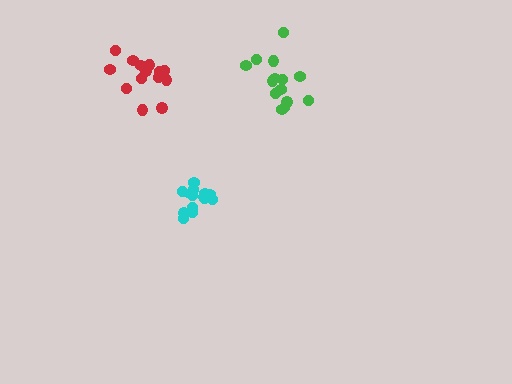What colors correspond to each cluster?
The clusters are colored: green, red, cyan.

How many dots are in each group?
Group 1: 14 dots, Group 2: 15 dots, Group 3: 14 dots (43 total).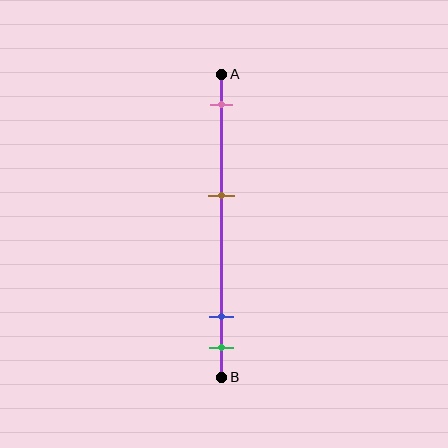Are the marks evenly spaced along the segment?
No, the marks are not evenly spaced.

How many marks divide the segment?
There are 4 marks dividing the segment.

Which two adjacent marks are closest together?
The blue and green marks are the closest adjacent pair.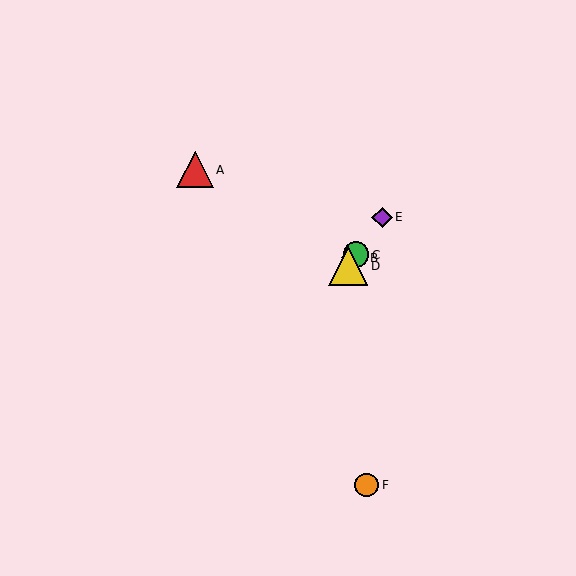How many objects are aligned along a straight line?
4 objects (B, C, D, E) are aligned along a straight line.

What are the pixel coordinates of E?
Object E is at (382, 217).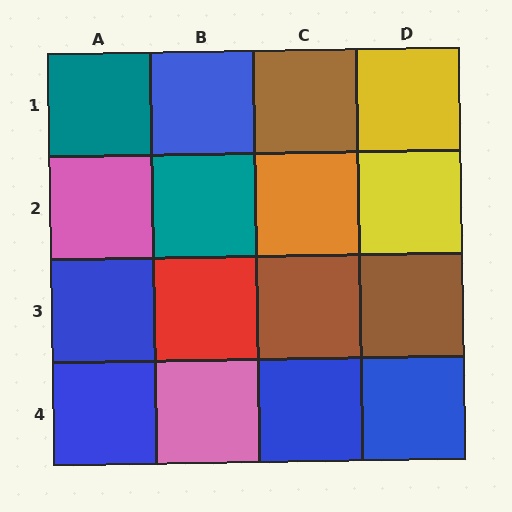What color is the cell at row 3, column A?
Blue.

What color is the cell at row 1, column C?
Brown.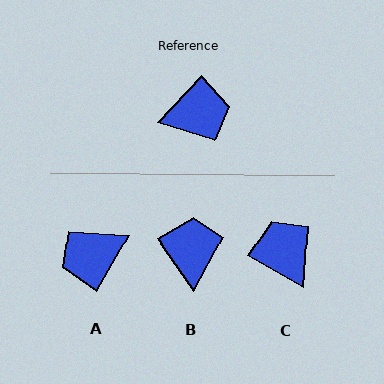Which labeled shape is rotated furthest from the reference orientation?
A, about 167 degrees away.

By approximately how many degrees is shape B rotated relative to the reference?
Approximately 78 degrees counter-clockwise.